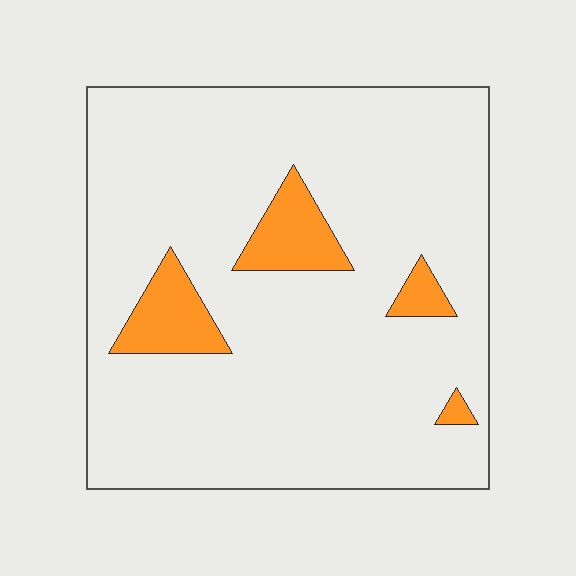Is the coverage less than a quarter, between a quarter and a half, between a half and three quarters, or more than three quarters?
Less than a quarter.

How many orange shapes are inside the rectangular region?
4.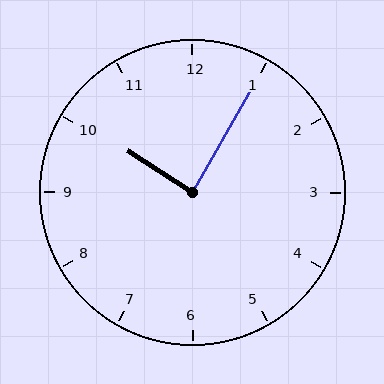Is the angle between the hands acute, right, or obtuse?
It is right.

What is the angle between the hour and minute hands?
Approximately 88 degrees.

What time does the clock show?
10:05.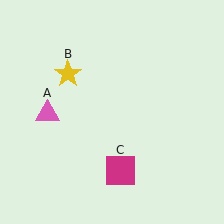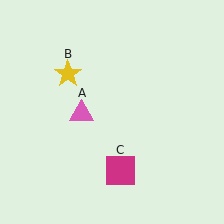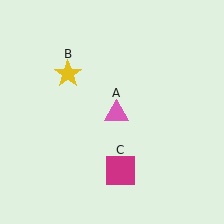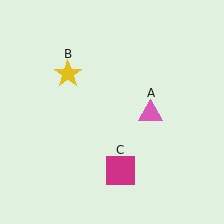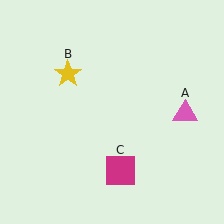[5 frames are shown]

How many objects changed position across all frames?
1 object changed position: pink triangle (object A).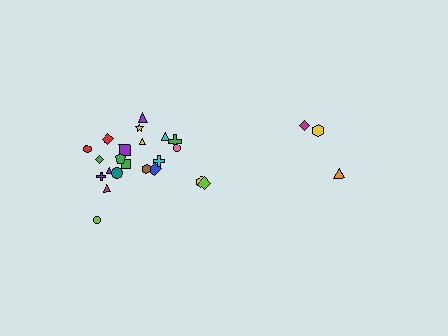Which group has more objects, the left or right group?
The left group.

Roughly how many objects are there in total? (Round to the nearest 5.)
Roughly 25 objects in total.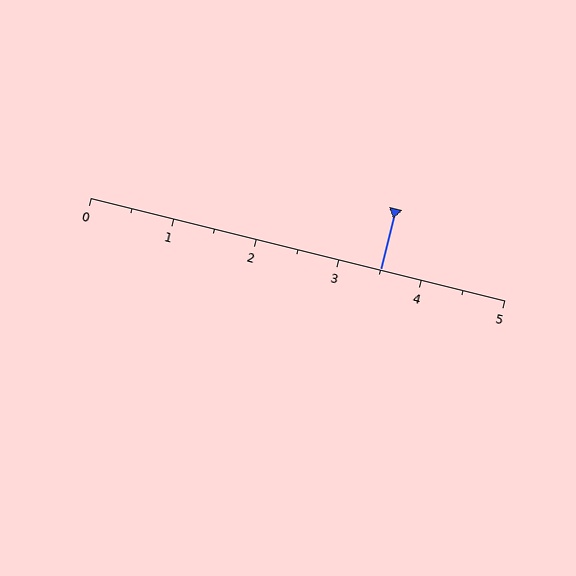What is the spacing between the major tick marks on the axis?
The major ticks are spaced 1 apart.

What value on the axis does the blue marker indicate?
The marker indicates approximately 3.5.